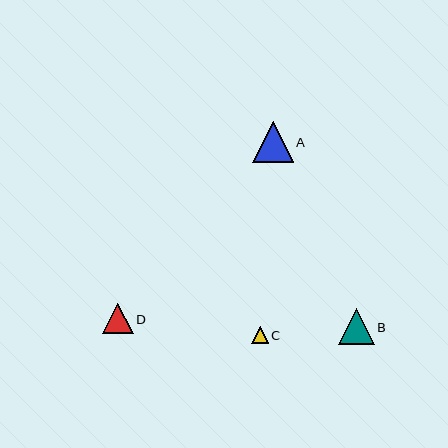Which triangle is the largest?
Triangle A is the largest with a size of approximately 40 pixels.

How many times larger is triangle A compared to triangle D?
Triangle A is approximately 1.3 times the size of triangle D.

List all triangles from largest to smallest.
From largest to smallest: A, B, D, C.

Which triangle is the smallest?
Triangle C is the smallest with a size of approximately 17 pixels.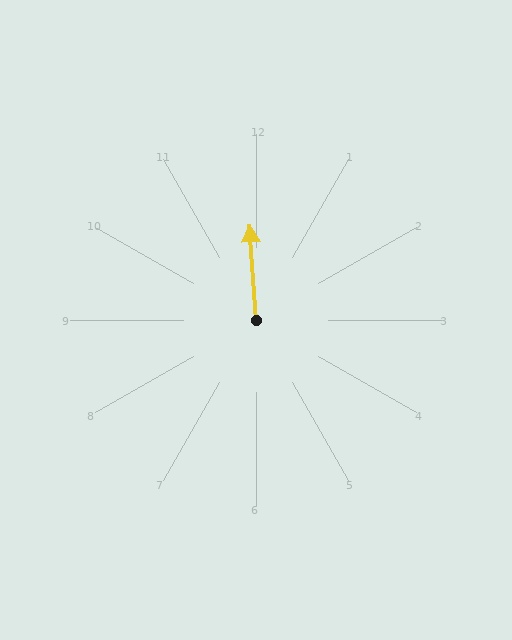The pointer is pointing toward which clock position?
Roughly 12 o'clock.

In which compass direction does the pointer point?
North.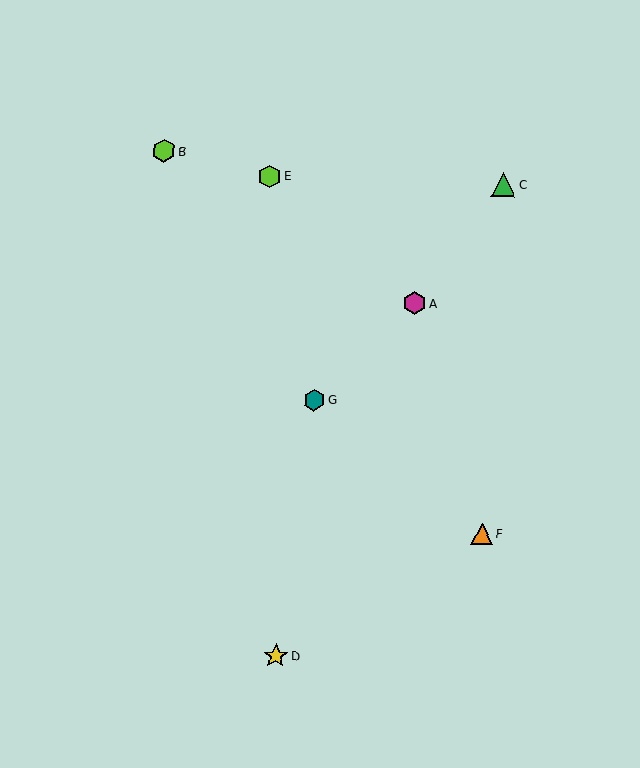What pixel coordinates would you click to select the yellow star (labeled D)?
Click at (276, 656) to select the yellow star D.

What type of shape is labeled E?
Shape E is a lime hexagon.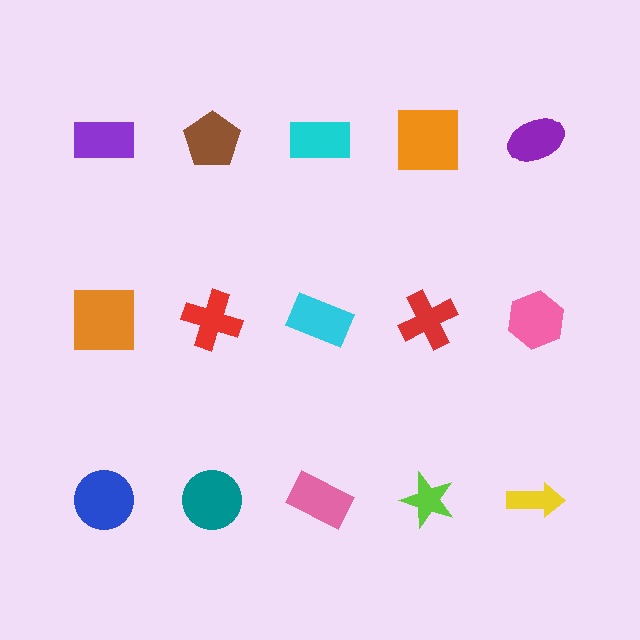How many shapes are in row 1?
5 shapes.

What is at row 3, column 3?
A pink rectangle.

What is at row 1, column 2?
A brown pentagon.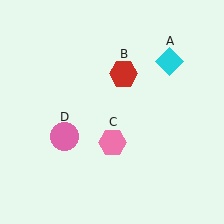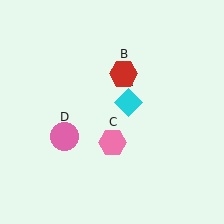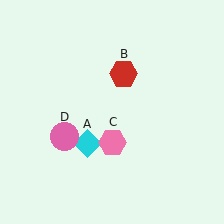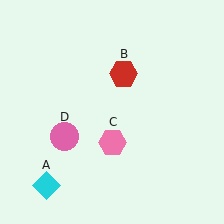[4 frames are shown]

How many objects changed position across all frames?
1 object changed position: cyan diamond (object A).